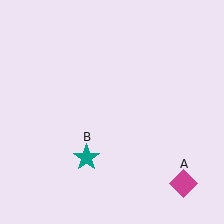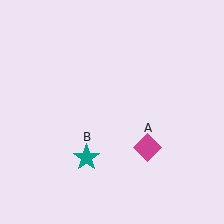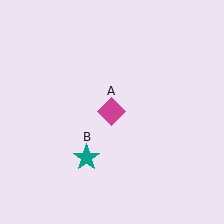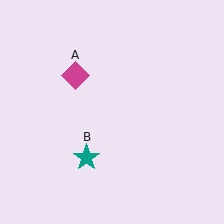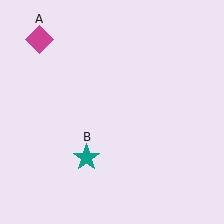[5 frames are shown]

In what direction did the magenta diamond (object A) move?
The magenta diamond (object A) moved up and to the left.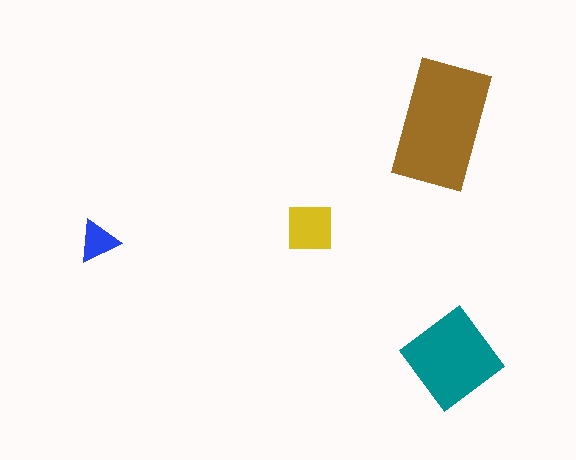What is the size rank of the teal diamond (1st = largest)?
2nd.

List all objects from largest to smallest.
The brown rectangle, the teal diamond, the yellow square, the blue triangle.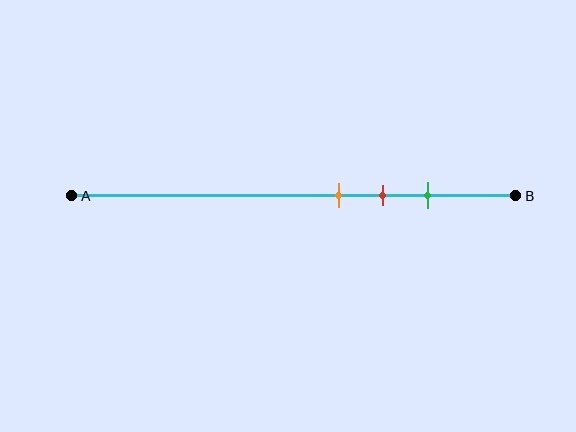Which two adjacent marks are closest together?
The orange and red marks are the closest adjacent pair.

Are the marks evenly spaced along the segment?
Yes, the marks are approximately evenly spaced.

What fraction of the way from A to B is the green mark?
The green mark is approximately 80% (0.8) of the way from A to B.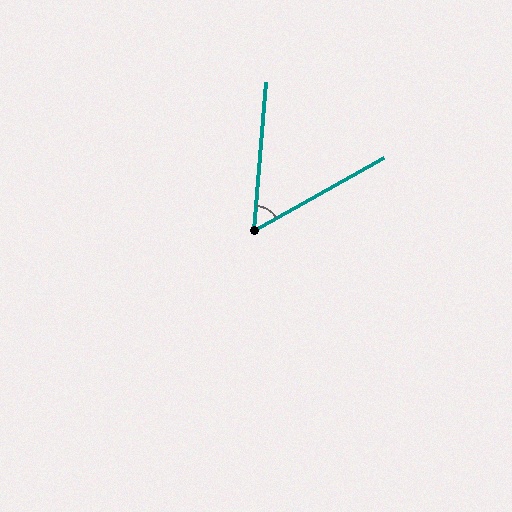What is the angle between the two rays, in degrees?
Approximately 56 degrees.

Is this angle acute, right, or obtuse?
It is acute.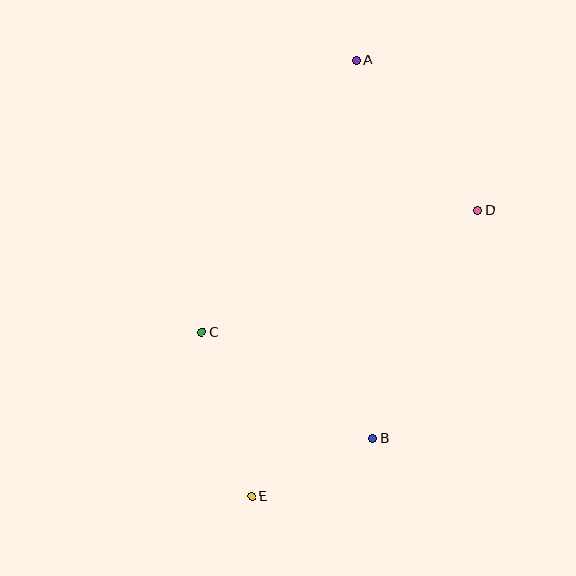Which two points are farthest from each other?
Points A and E are farthest from each other.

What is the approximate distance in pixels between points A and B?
The distance between A and B is approximately 378 pixels.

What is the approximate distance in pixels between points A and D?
The distance between A and D is approximately 193 pixels.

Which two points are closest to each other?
Points B and E are closest to each other.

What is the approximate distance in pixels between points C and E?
The distance between C and E is approximately 172 pixels.